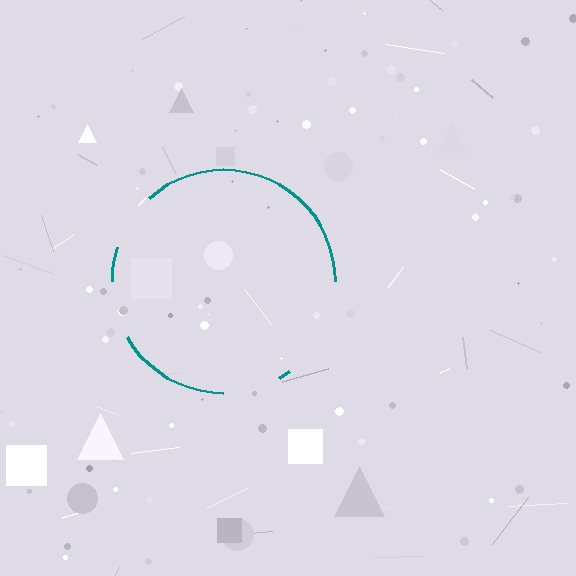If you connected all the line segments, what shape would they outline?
They would outline a circle.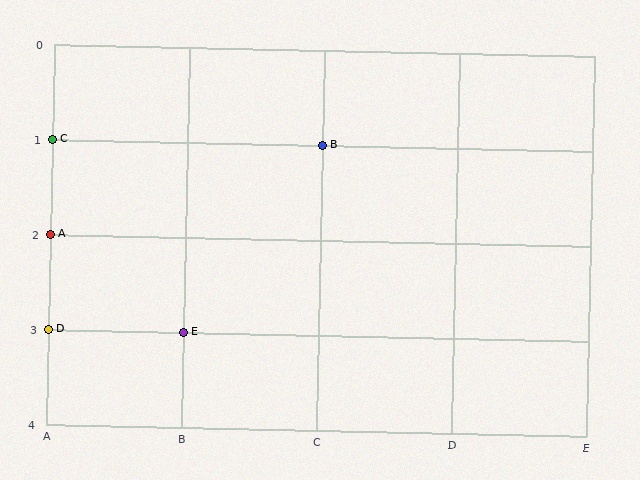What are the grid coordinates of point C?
Point C is at grid coordinates (A, 1).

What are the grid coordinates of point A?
Point A is at grid coordinates (A, 2).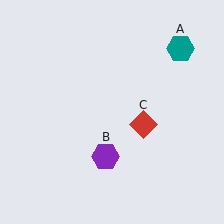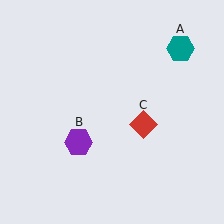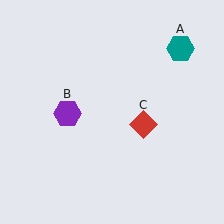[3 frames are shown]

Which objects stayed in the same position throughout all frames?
Teal hexagon (object A) and red diamond (object C) remained stationary.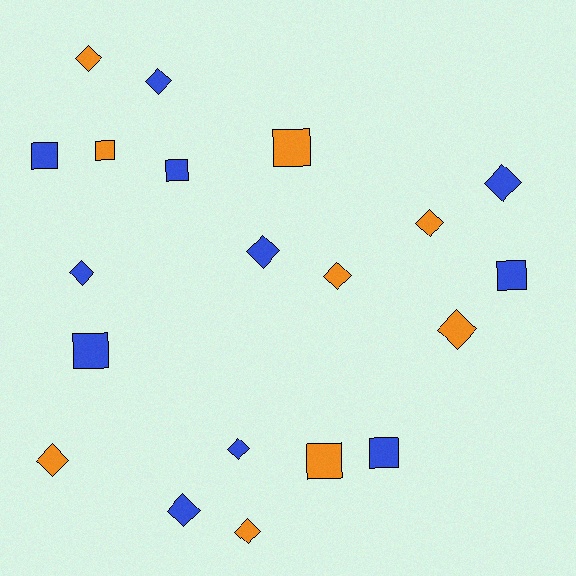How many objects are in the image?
There are 20 objects.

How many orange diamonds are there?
There are 6 orange diamonds.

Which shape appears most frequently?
Diamond, with 12 objects.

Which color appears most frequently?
Blue, with 11 objects.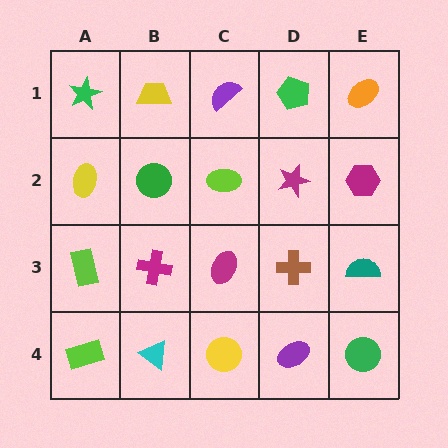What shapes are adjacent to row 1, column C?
A lime ellipse (row 2, column C), a yellow trapezoid (row 1, column B), a green pentagon (row 1, column D).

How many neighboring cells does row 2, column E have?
3.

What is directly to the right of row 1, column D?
An orange ellipse.